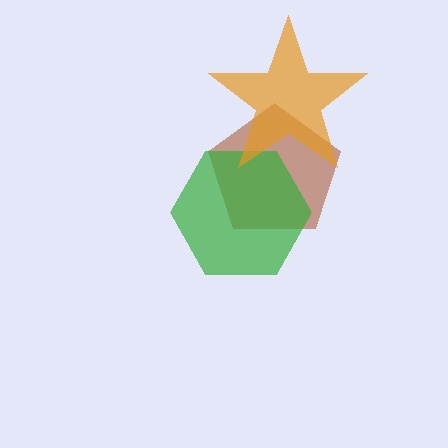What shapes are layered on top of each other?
The layered shapes are: a brown pentagon, a green hexagon, an orange star.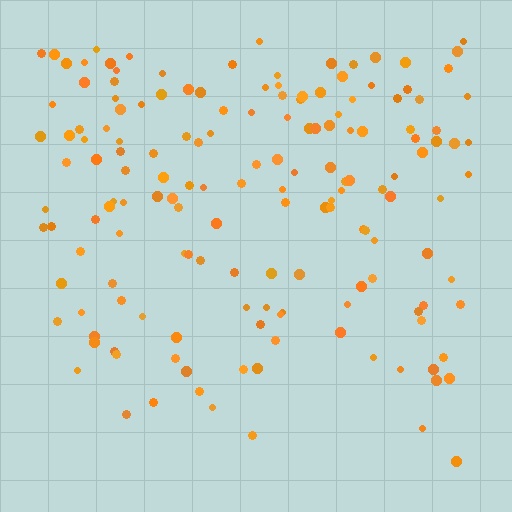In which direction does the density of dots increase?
From bottom to top, with the top side densest.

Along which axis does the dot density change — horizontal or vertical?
Vertical.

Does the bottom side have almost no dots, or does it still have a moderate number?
Still a moderate number, just noticeably fewer than the top.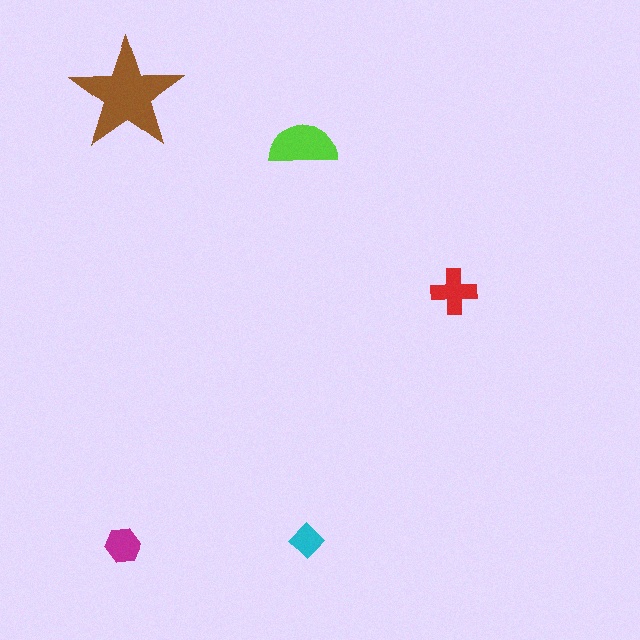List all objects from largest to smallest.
The brown star, the lime semicircle, the red cross, the magenta hexagon, the cyan diamond.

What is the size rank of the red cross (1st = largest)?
3rd.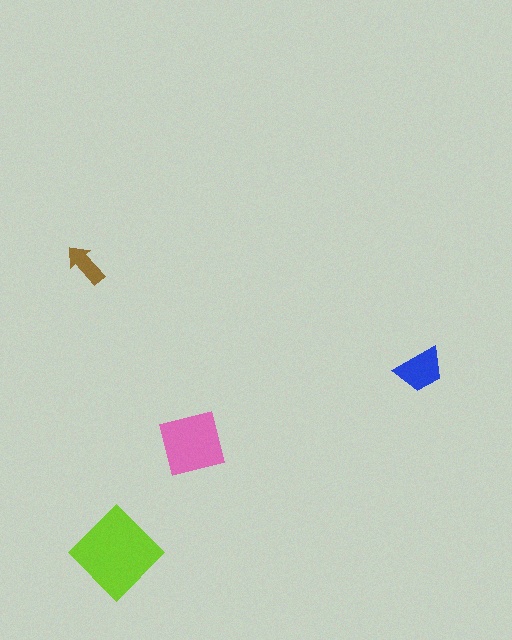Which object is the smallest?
The brown arrow.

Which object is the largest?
The lime diamond.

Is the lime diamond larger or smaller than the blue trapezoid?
Larger.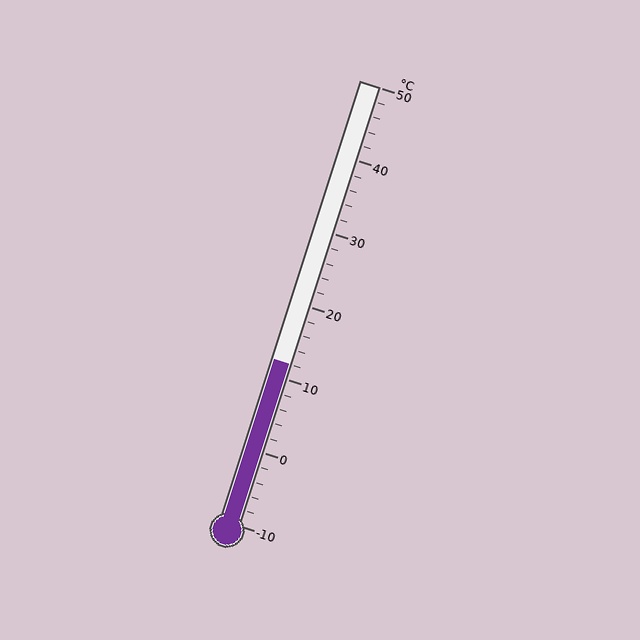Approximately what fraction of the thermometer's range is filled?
The thermometer is filled to approximately 35% of its range.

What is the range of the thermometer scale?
The thermometer scale ranges from -10°C to 50°C.